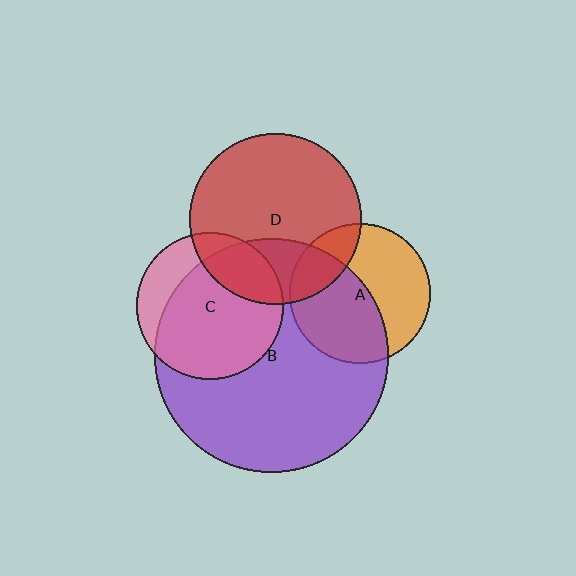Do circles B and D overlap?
Yes.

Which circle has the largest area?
Circle B (purple).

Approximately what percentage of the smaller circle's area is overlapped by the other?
Approximately 30%.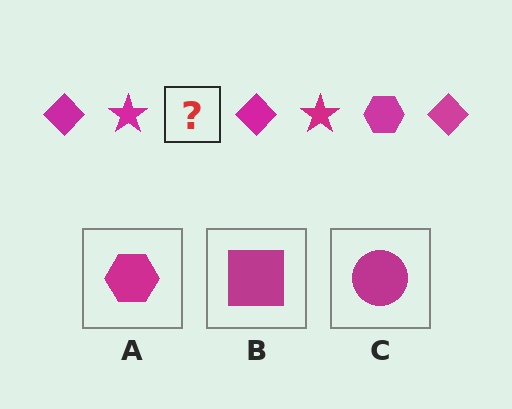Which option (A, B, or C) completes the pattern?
A.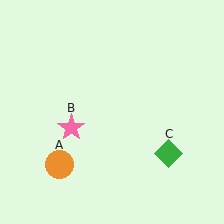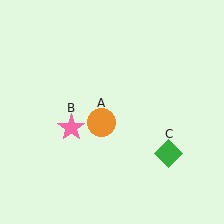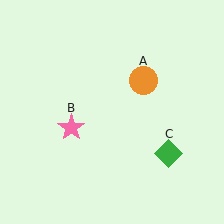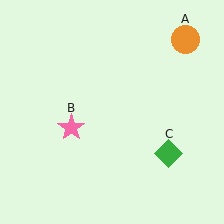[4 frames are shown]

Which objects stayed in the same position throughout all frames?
Pink star (object B) and green diamond (object C) remained stationary.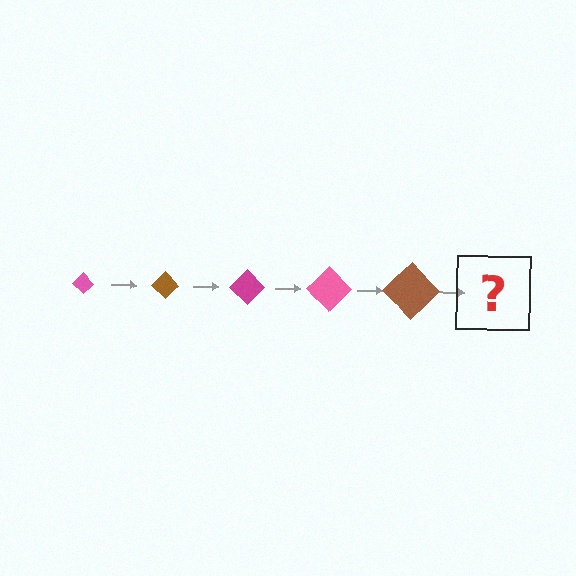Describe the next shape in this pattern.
It should be a magenta diamond, larger than the previous one.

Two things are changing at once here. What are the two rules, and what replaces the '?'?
The two rules are that the diamond grows larger each step and the color cycles through pink, brown, and magenta. The '?' should be a magenta diamond, larger than the previous one.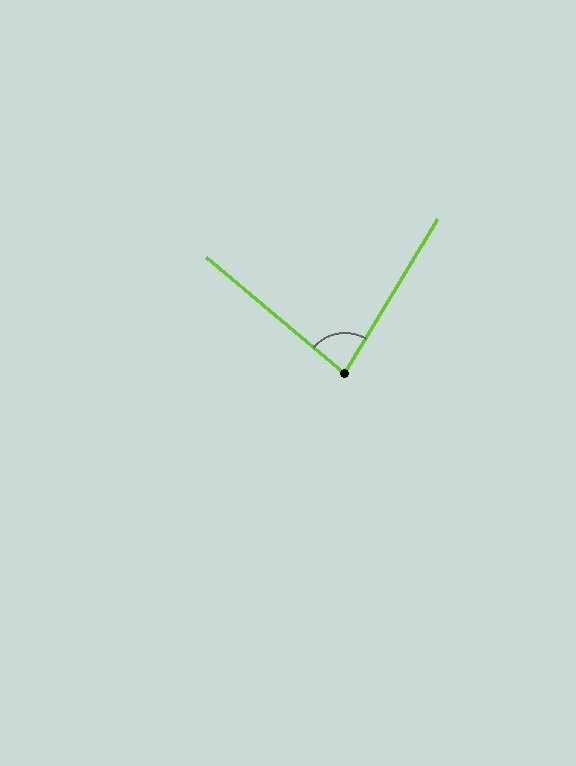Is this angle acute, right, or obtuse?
It is acute.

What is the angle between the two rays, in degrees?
Approximately 81 degrees.